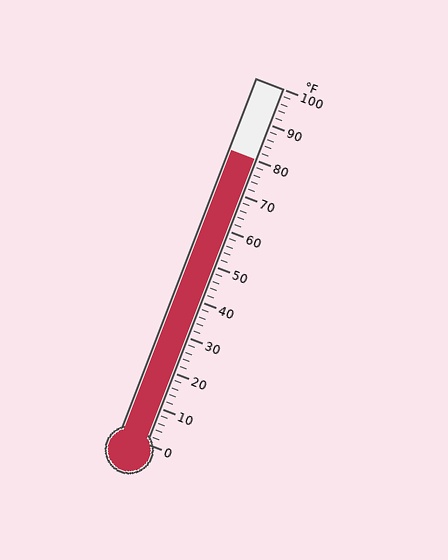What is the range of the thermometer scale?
The thermometer scale ranges from 0°F to 100°F.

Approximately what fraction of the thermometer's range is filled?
The thermometer is filled to approximately 80% of its range.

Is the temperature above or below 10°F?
The temperature is above 10°F.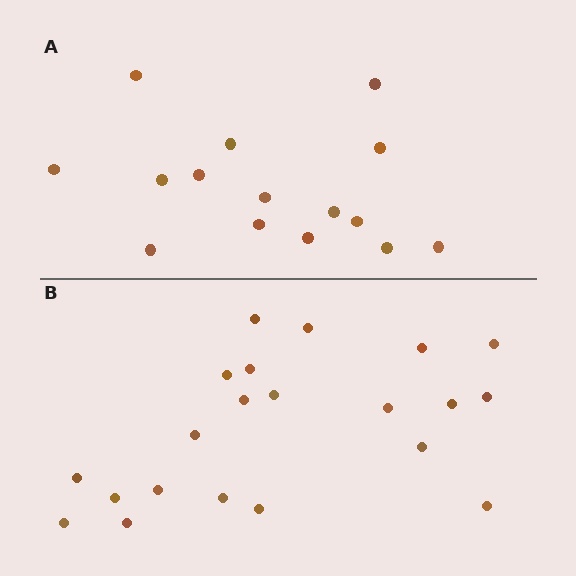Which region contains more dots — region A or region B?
Region B (the bottom region) has more dots.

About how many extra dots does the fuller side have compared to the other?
Region B has about 6 more dots than region A.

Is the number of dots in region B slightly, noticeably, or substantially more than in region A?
Region B has noticeably more, but not dramatically so. The ratio is roughly 1.4 to 1.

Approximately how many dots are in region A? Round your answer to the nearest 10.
About 20 dots. (The exact count is 15, which rounds to 20.)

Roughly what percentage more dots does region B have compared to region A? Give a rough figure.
About 40% more.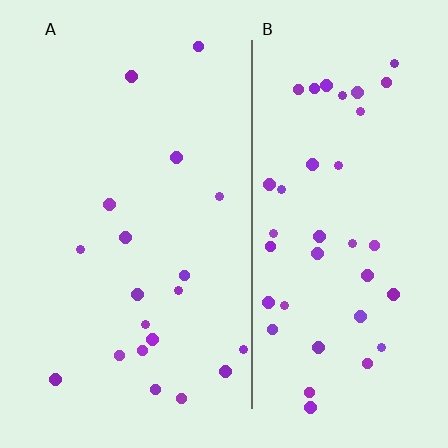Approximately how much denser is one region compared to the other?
Approximately 2.1× — region B over region A.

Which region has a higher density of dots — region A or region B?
B (the right).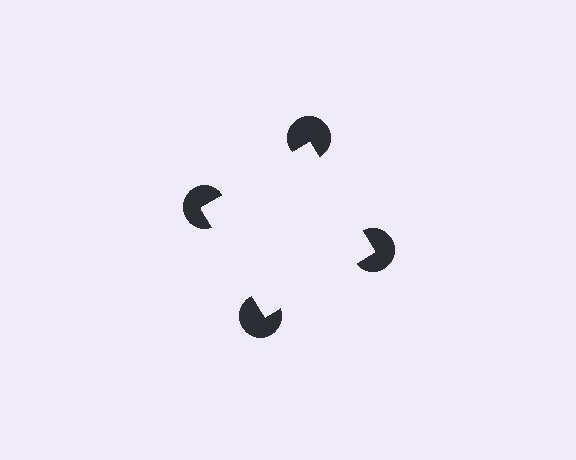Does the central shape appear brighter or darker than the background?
It typically appears slightly brighter than the background, even though no actual brightness change is drawn.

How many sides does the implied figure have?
4 sides.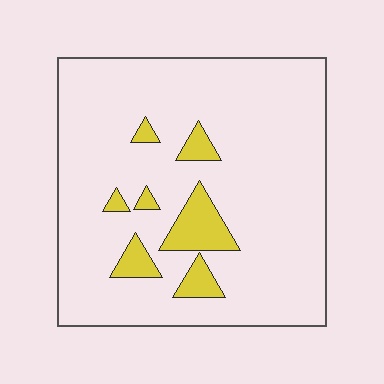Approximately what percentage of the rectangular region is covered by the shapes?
Approximately 10%.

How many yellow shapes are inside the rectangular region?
7.